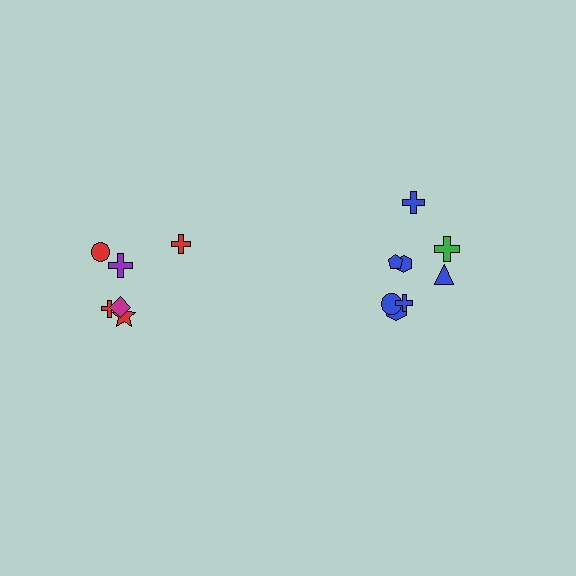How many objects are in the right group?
There are 8 objects.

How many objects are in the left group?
There are 6 objects.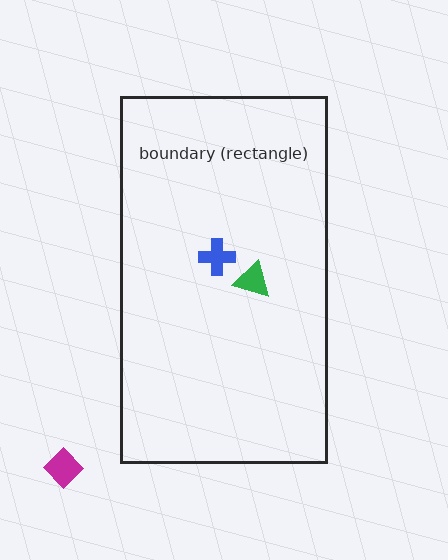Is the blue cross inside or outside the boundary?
Inside.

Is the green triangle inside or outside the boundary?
Inside.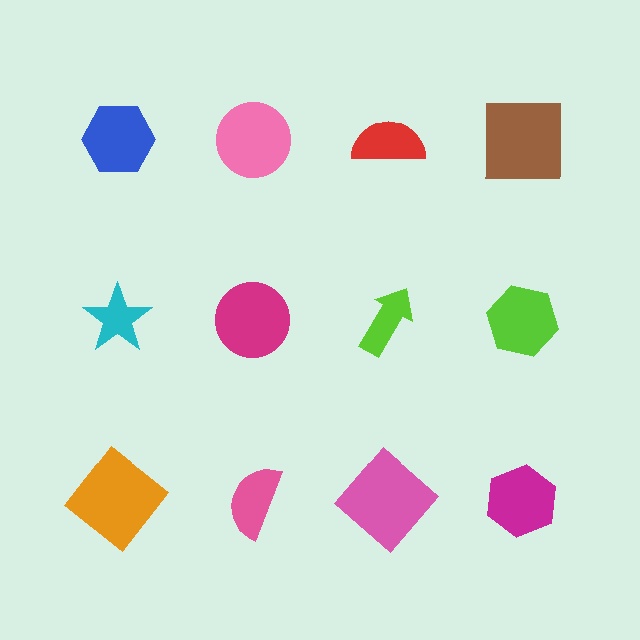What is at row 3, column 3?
A pink diamond.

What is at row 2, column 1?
A cyan star.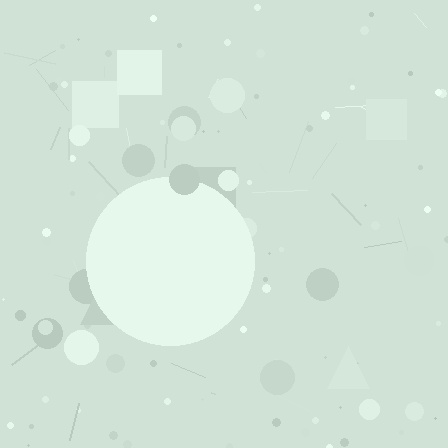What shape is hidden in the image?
A circle is hidden in the image.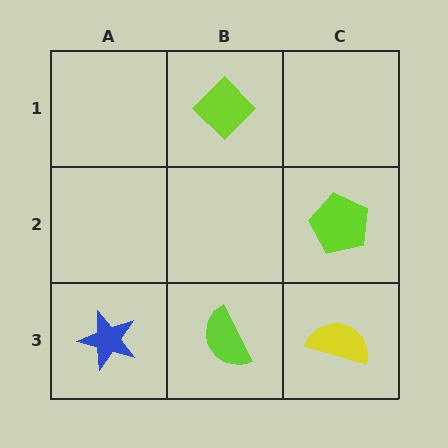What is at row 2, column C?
A lime pentagon.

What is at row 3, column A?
A blue star.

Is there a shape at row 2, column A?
No, that cell is empty.